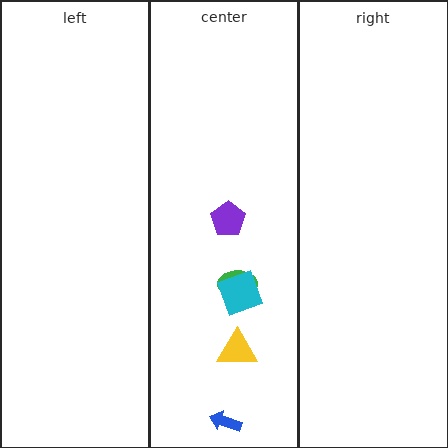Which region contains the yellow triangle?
The center region.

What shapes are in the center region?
The purple pentagon, the yellow triangle, the blue arrow, the green ellipse, the cyan diamond.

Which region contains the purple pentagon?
The center region.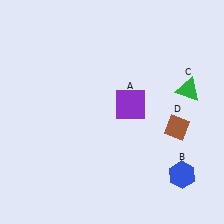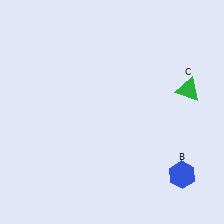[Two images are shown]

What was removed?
The brown diamond (D), the purple square (A) were removed in Image 2.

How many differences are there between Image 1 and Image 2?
There are 2 differences between the two images.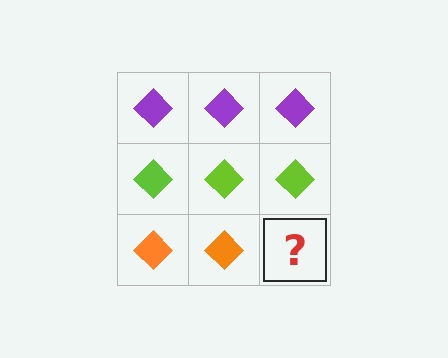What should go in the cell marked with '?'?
The missing cell should contain an orange diamond.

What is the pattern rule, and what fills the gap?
The rule is that each row has a consistent color. The gap should be filled with an orange diamond.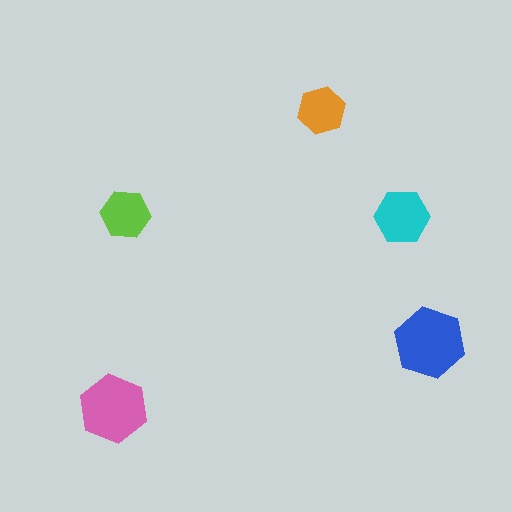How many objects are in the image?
There are 5 objects in the image.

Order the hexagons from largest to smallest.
the blue one, the pink one, the cyan one, the lime one, the orange one.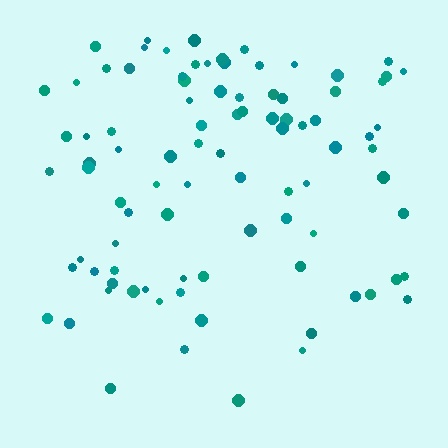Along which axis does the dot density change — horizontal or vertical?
Vertical.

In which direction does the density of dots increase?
From bottom to top, with the top side densest.